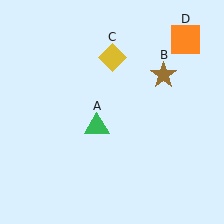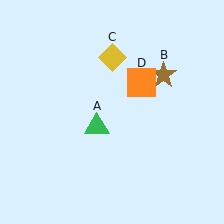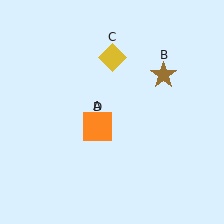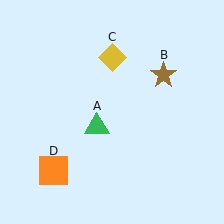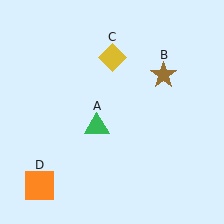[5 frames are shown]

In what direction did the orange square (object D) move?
The orange square (object D) moved down and to the left.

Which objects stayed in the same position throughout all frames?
Green triangle (object A) and brown star (object B) and yellow diamond (object C) remained stationary.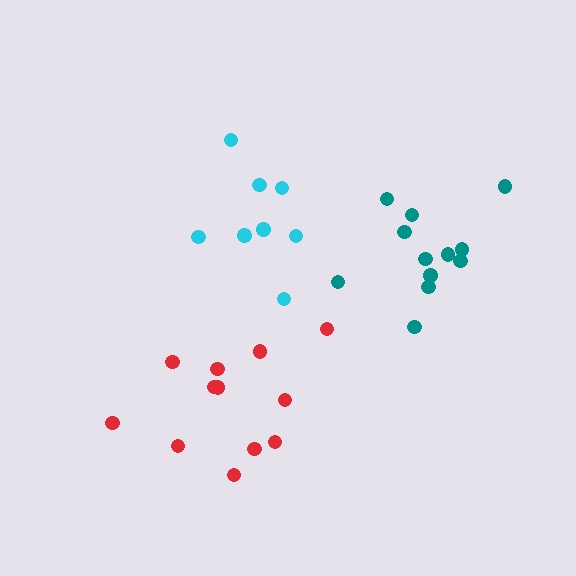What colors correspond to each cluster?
The clusters are colored: teal, red, cyan.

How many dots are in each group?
Group 1: 12 dots, Group 2: 12 dots, Group 3: 8 dots (32 total).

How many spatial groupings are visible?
There are 3 spatial groupings.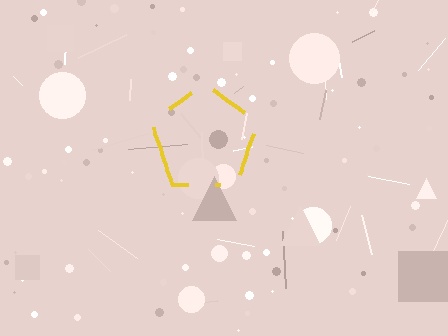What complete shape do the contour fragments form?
The contour fragments form a pentagon.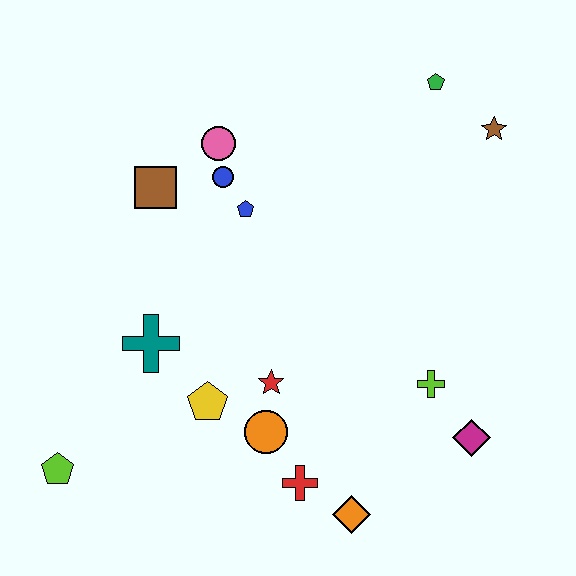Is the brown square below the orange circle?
No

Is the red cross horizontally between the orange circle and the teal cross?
No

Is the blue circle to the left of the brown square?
No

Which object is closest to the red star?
The orange circle is closest to the red star.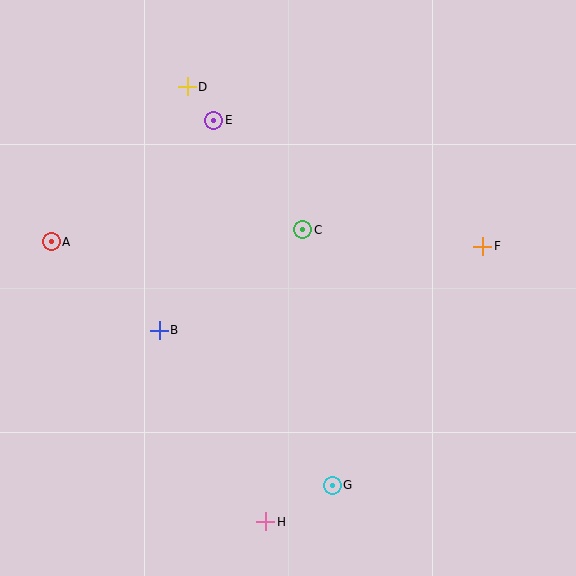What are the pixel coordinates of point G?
Point G is at (332, 485).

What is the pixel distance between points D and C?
The distance between D and C is 183 pixels.